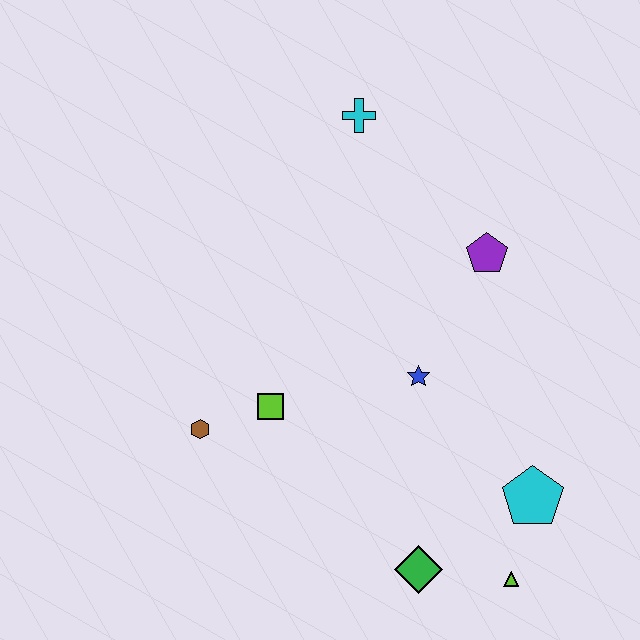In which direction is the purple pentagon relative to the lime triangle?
The purple pentagon is above the lime triangle.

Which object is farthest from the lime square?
The cyan cross is farthest from the lime square.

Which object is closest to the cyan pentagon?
The lime triangle is closest to the cyan pentagon.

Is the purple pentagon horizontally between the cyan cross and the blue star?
No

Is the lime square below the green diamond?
No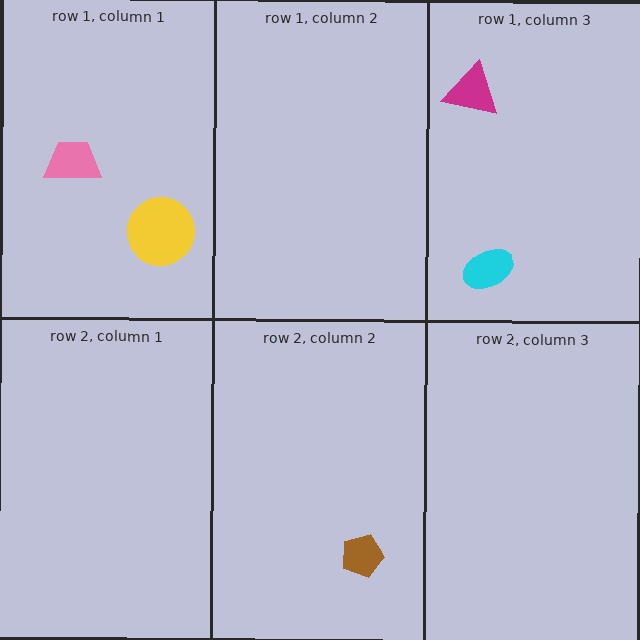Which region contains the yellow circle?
The row 1, column 1 region.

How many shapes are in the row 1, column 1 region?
2.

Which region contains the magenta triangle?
The row 1, column 3 region.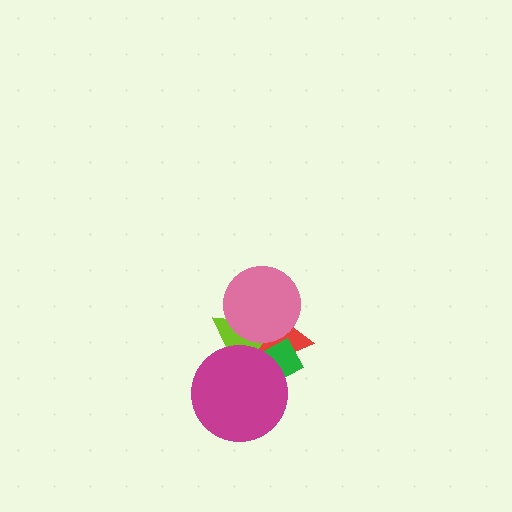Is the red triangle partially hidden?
Yes, it is partially covered by another shape.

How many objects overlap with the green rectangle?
3 objects overlap with the green rectangle.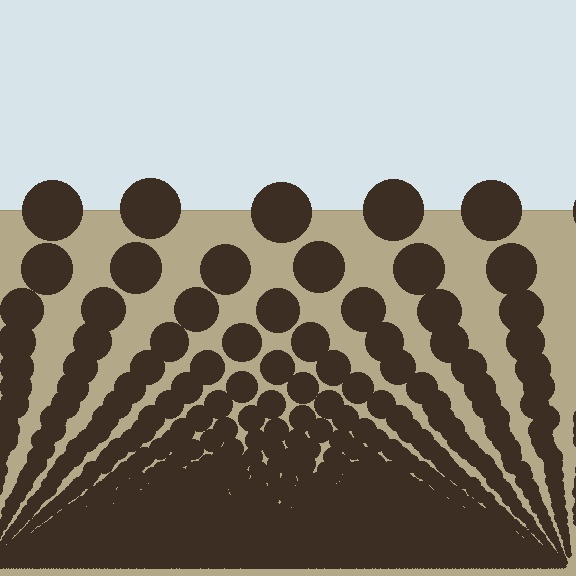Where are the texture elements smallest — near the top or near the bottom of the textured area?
Near the bottom.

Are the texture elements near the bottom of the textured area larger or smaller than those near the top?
Smaller. The gradient is inverted — elements near the bottom are smaller and denser.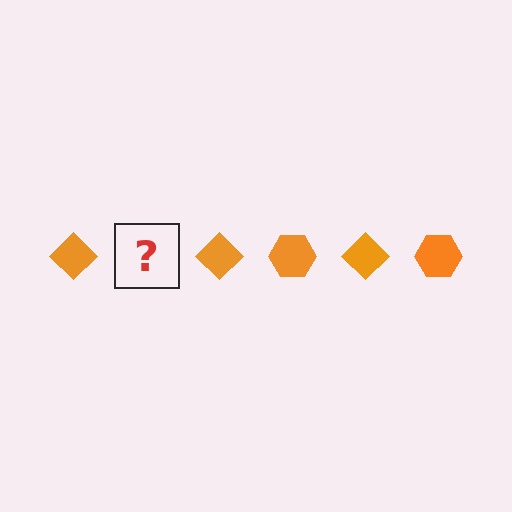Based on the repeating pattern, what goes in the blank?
The blank should be an orange hexagon.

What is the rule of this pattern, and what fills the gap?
The rule is that the pattern cycles through diamond, hexagon shapes in orange. The gap should be filled with an orange hexagon.